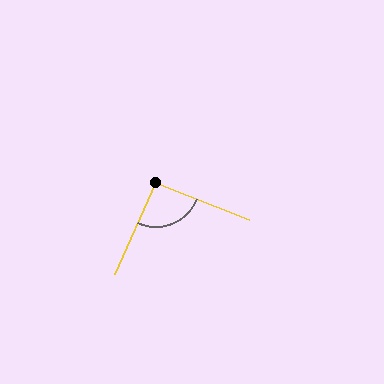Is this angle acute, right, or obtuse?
It is approximately a right angle.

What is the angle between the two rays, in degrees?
Approximately 93 degrees.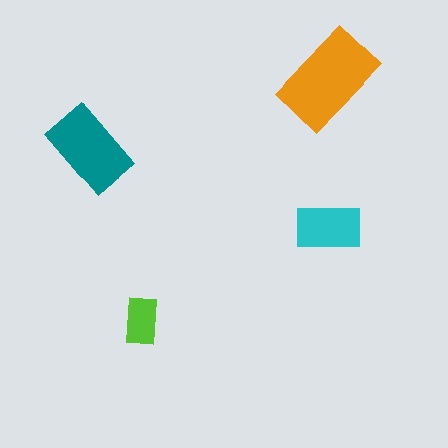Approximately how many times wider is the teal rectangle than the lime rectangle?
About 2 times wider.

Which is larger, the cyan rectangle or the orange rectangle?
The orange one.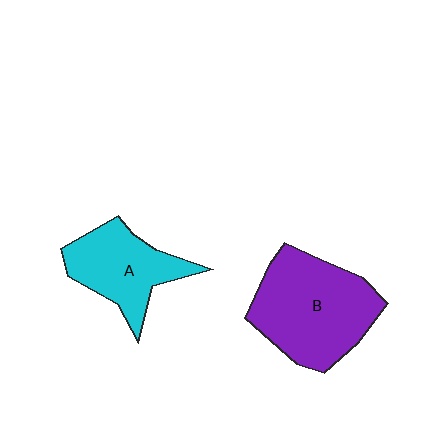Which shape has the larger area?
Shape B (purple).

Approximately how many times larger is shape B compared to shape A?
Approximately 1.5 times.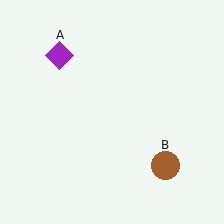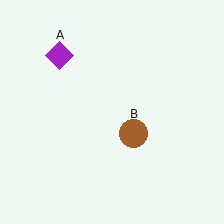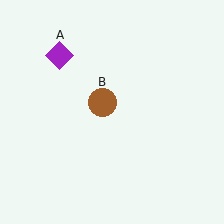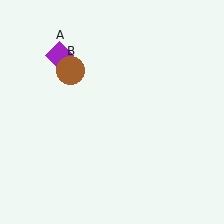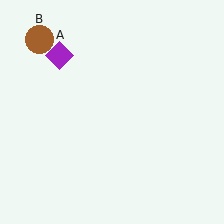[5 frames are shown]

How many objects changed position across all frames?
1 object changed position: brown circle (object B).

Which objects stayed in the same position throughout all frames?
Purple diamond (object A) remained stationary.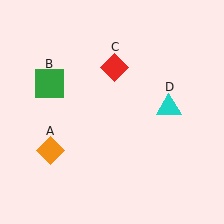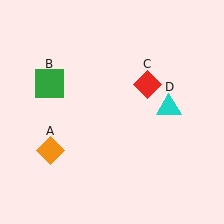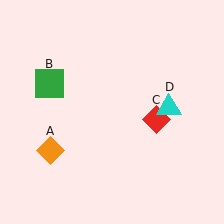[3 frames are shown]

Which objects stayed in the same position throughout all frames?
Orange diamond (object A) and green square (object B) and cyan triangle (object D) remained stationary.